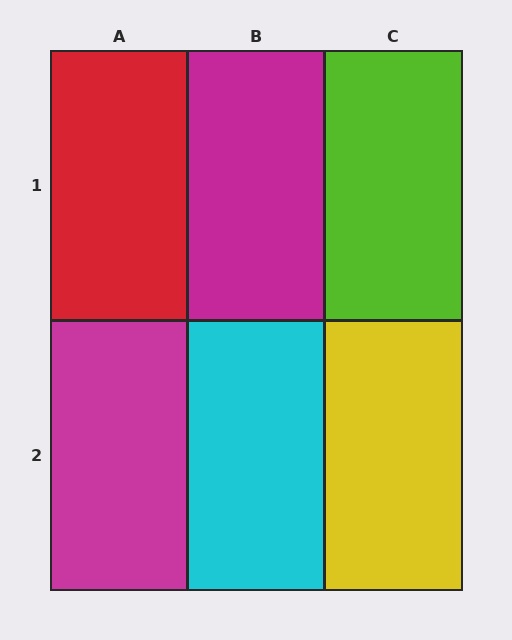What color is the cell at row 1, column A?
Red.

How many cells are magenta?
2 cells are magenta.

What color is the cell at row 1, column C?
Lime.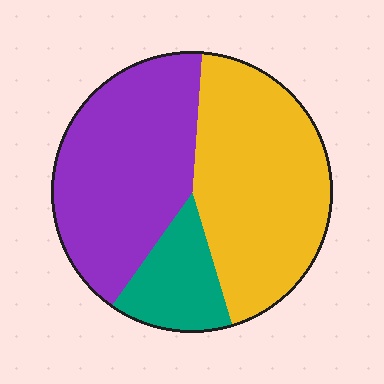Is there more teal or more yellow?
Yellow.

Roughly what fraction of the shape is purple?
Purple covers about 40% of the shape.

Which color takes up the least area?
Teal, at roughly 15%.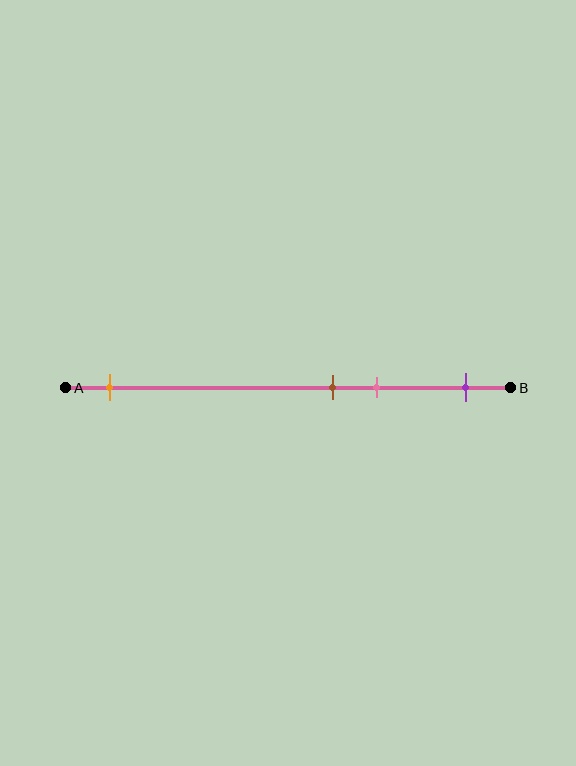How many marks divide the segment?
There are 4 marks dividing the segment.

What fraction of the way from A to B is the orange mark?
The orange mark is approximately 10% (0.1) of the way from A to B.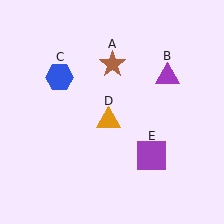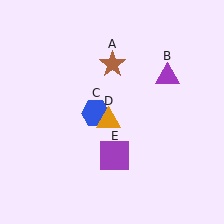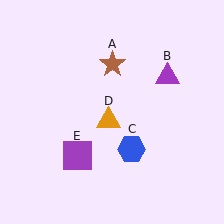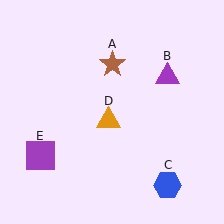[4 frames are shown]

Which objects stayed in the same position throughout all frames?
Brown star (object A) and purple triangle (object B) and orange triangle (object D) remained stationary.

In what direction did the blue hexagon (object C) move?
The blue hexagon (object C) moved down and to the right.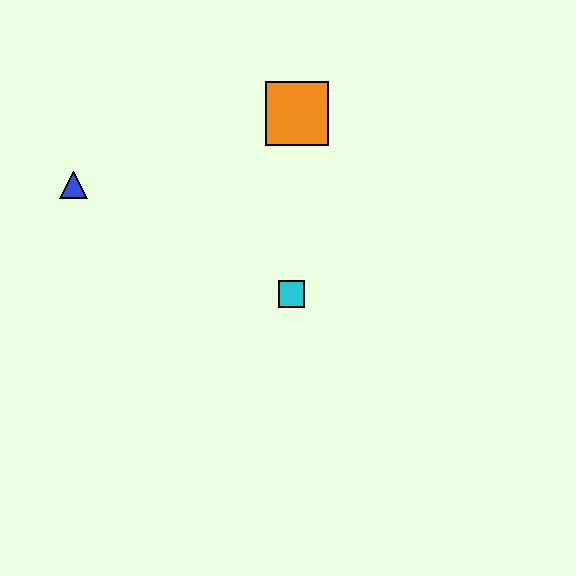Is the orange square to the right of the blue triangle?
Yes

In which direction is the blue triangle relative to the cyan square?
The blue triangle is to the left of the cyan square.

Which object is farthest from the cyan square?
The blue triangle is farthest from the cyan square.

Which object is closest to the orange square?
The cyan square is closest to the orange square.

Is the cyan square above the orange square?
No